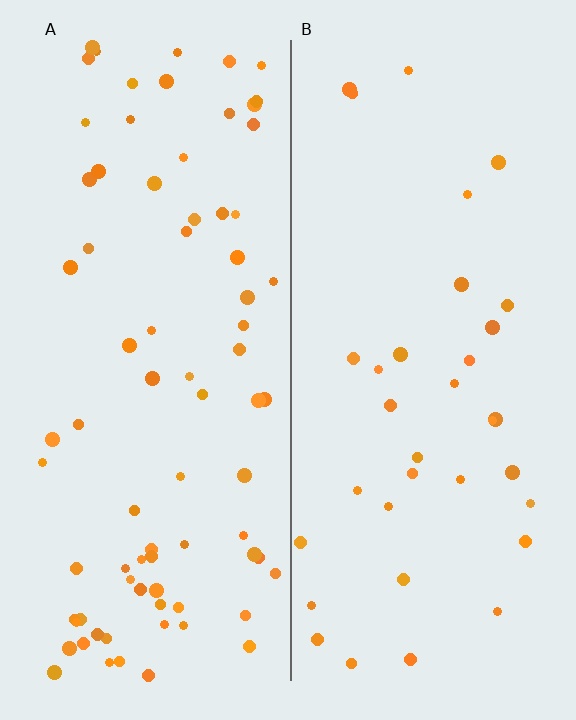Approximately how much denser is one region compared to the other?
Approximately 2.3× — region A over region B.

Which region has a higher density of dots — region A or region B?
A (the left).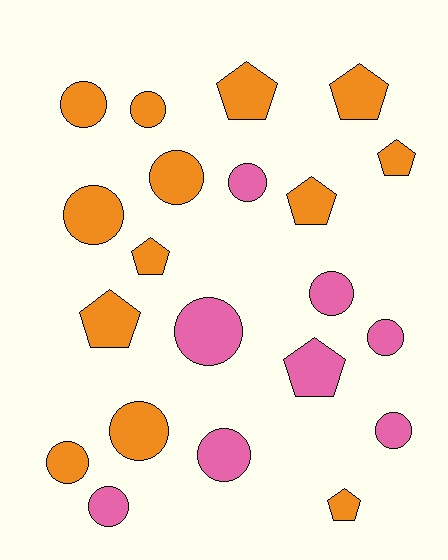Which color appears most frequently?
Orange, with 13 objects.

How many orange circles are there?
There are 6 orange circles.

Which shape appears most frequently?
Circle, with 13 objects.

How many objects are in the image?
There are 21 objects.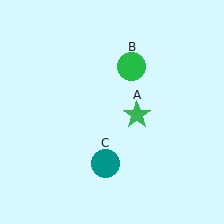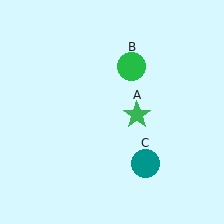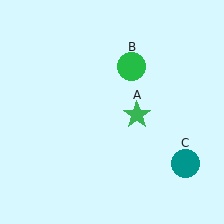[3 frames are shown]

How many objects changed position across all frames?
1 object changed position: teal circle (object C).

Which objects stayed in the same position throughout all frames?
Green star (object A) and green circle (object B) remained stationary.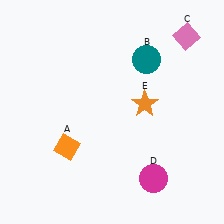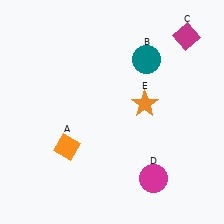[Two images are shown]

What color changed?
The diamond (C) changed from pink in Image 1 to magenta in Image 2.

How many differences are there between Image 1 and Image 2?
There is 1 difference between the two images.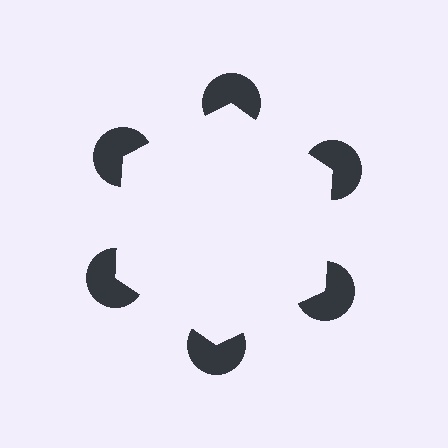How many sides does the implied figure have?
6 sides.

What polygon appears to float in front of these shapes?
An illusory hexagon — its edges are inferred from the aligned wedge cuts in the pac-man discs, not physically drawn.